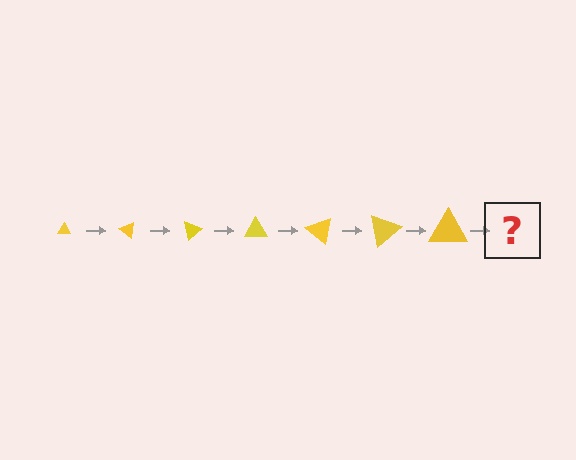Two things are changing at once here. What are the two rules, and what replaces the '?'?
The two rules are that the triangle grows larger each step and it rotates 40 degrees each step. The '?' should be a triangle, larger than the previous one and rotated 280 degrees from the start.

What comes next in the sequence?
The next element should be a triangle, larger than the previous one and rotated 280 degrees from the start.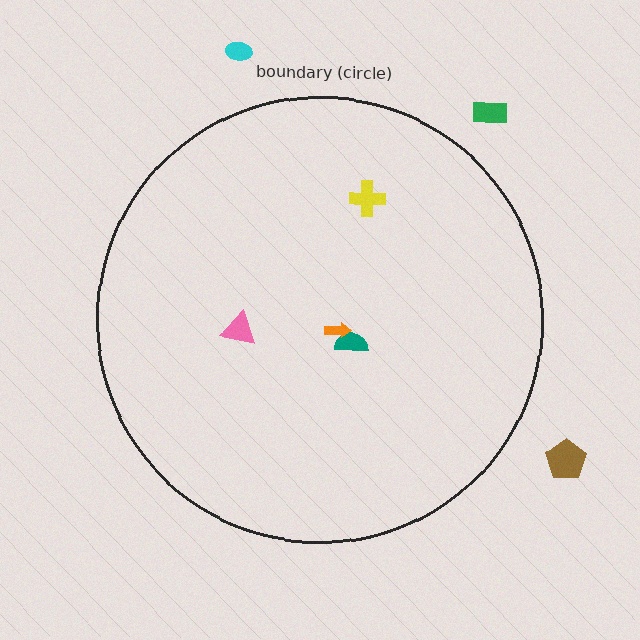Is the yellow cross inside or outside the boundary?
Inside.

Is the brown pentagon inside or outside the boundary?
Outside.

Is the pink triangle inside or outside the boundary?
Inside.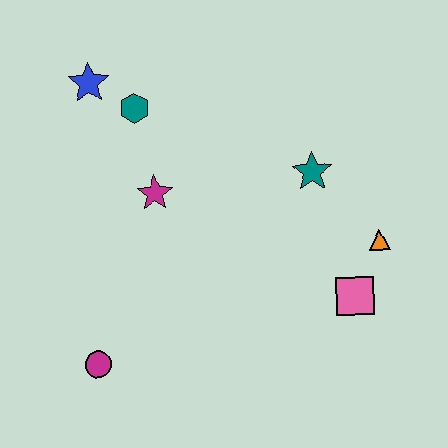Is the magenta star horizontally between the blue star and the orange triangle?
Yes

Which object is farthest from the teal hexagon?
The pink square is farthest from the teal hexagon.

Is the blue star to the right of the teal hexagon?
No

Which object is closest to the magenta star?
The teal hexagon is closest to the magenta star.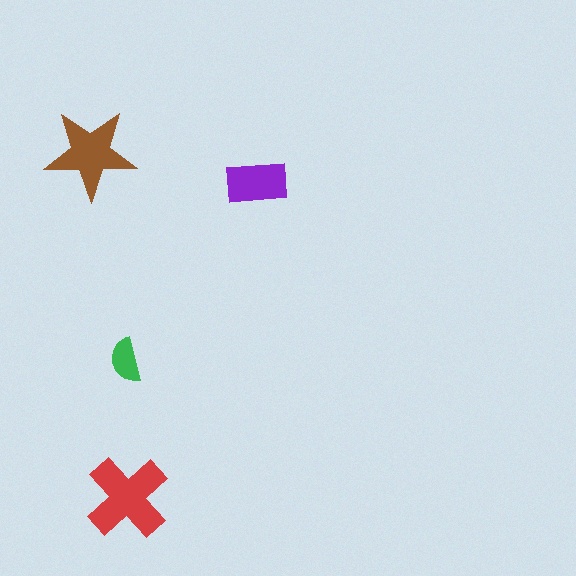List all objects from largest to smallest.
The red cross, the brown star, the purple rectangle, the green semicircle.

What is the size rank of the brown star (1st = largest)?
2nd.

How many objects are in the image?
There are 4 objects in the image.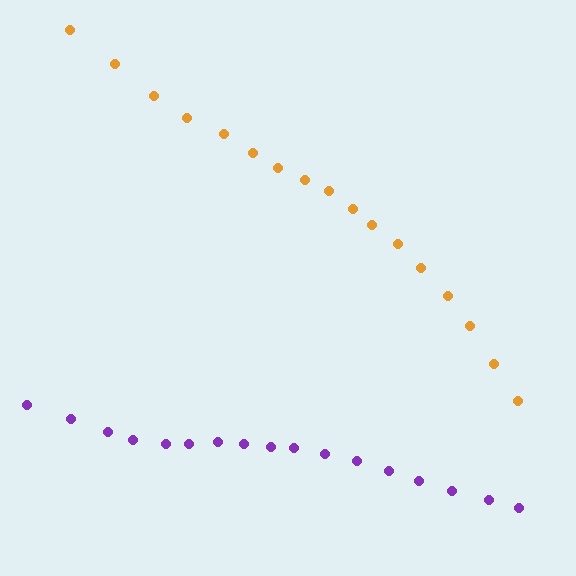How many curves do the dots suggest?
There are 2 distinct paths.